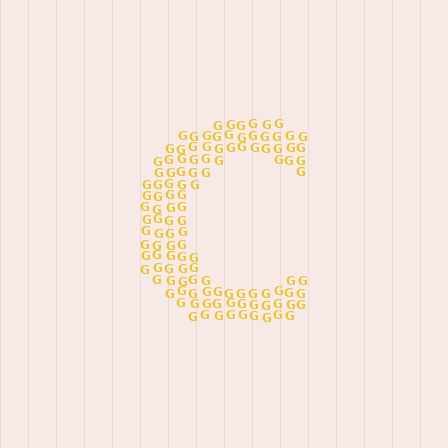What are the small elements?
The small elements are letter G's.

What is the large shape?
The large shape is the letter C.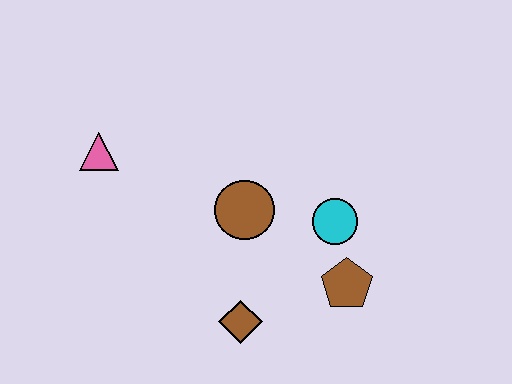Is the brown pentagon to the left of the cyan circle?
No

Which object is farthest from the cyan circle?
The pink triangle is farthest from the cyan circle.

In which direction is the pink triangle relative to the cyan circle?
The pink triangle is to the left of the cyan circle.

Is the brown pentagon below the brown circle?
Yes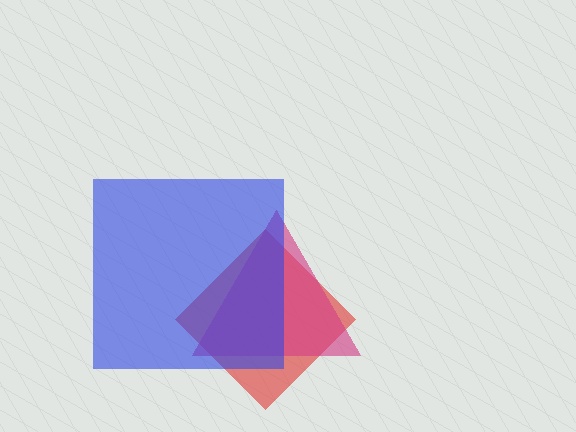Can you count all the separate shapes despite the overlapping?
Yes, there are 3 separate shapes.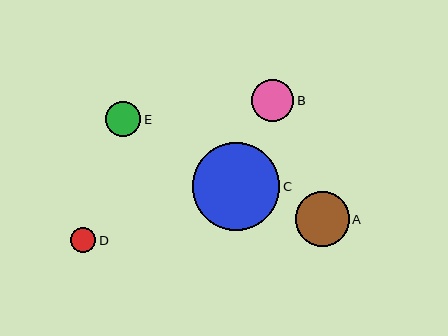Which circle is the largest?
Circle C is the largest with a size of approximately 88 pixels.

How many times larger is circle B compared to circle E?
Circle B is approximately 1.2 times the size of circle E.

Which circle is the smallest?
Circle D is the smallest with a size of approximately 25 pixels.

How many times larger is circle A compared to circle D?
Circle A is approximately 2.2 times the size of circle D.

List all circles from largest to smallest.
From largest to smallest: C, A, B, E, D.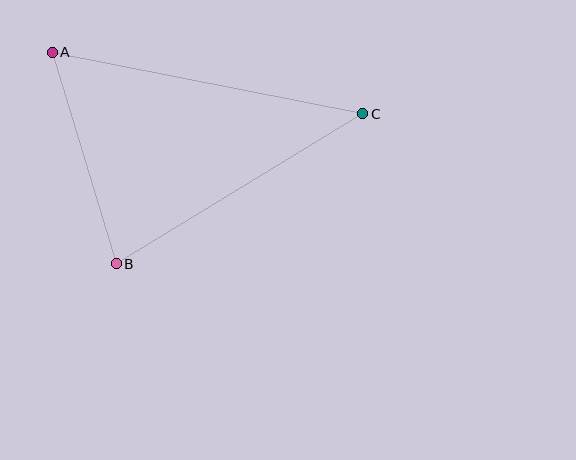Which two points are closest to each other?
Points A and B are closest to each other.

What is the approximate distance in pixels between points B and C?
The distance between B and C is approximately 289 pixels.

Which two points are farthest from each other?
Points A and C are farthest from each other.